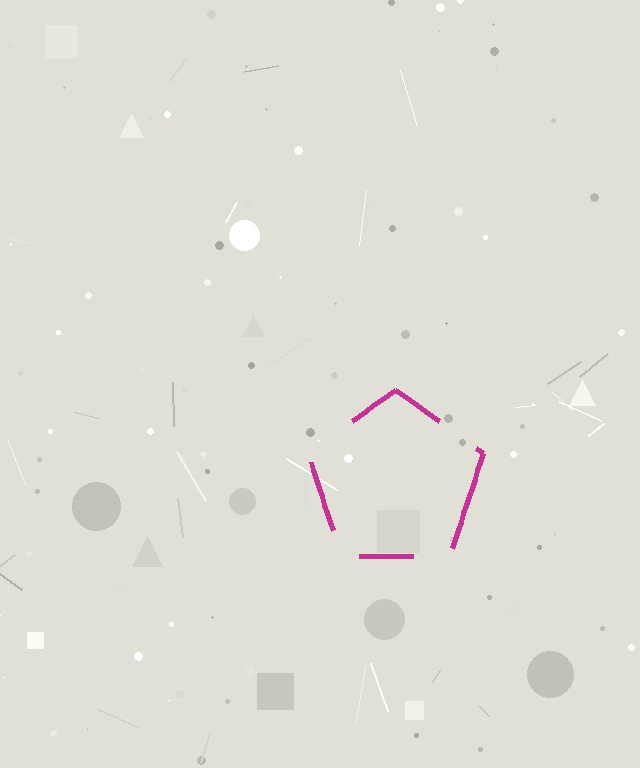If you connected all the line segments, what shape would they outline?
They would outline a pentagon.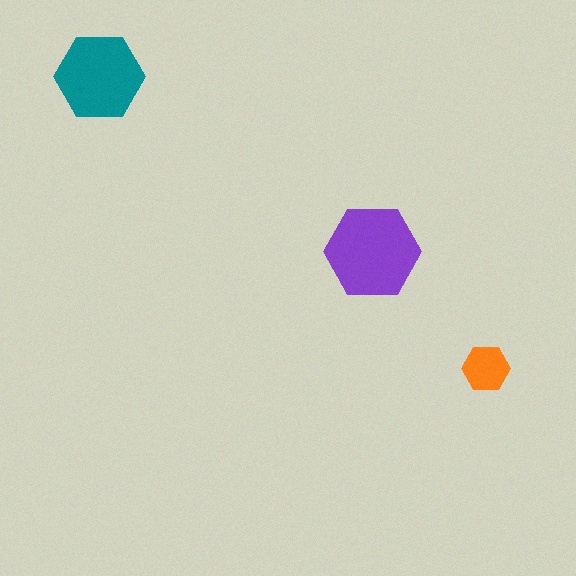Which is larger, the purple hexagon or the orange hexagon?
The purple one.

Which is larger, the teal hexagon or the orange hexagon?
The teal one.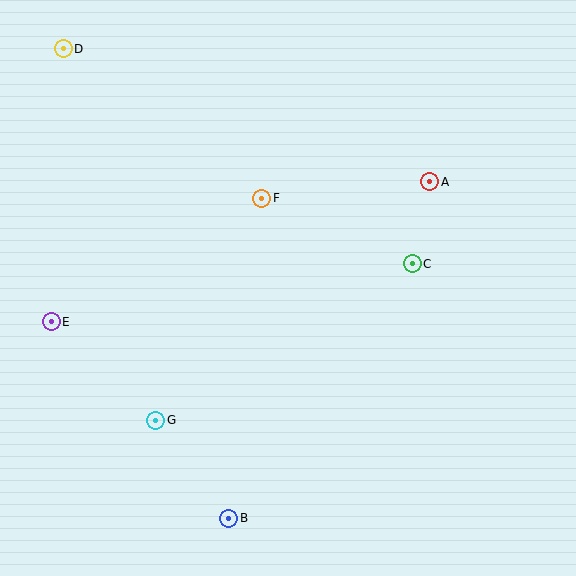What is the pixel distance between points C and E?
The distance between C and E is 366 pixels.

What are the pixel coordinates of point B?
Point B is at (229, 518).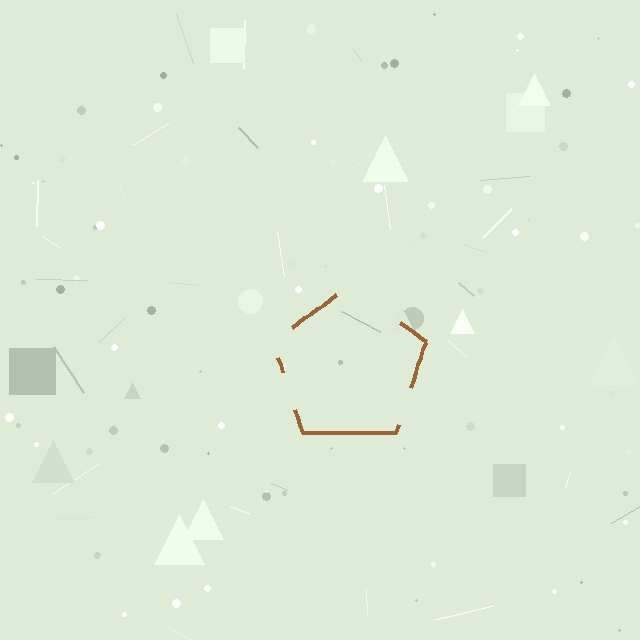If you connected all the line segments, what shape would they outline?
They would outline a pentagon.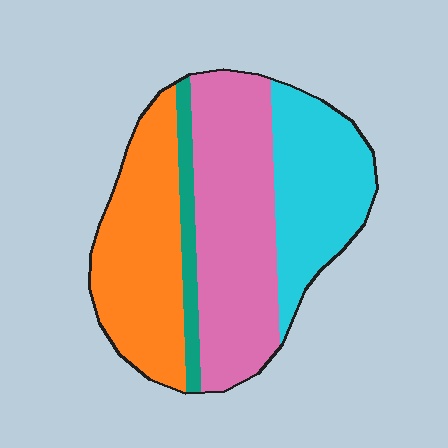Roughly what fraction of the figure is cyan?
Cyan covers roughly 25% of the figure.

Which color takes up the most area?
Pink, at roughly 35%.